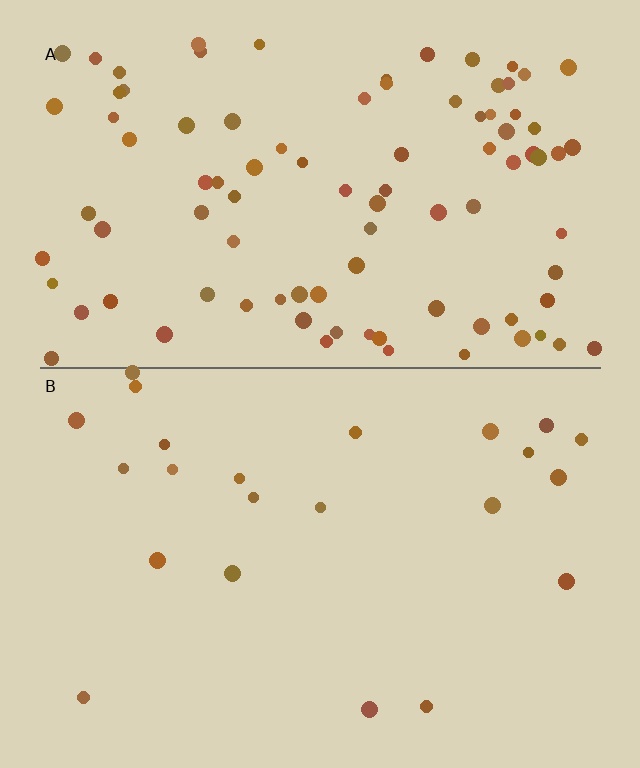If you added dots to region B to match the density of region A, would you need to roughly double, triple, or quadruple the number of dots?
Approximately quadruple.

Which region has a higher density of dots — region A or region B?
A (the top).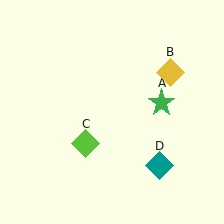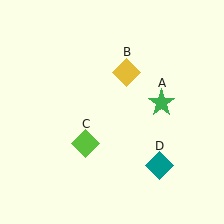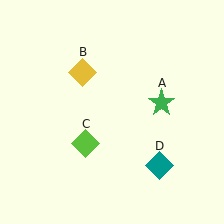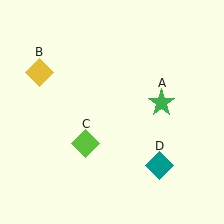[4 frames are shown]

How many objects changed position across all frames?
1 object changed position: yellow diamond (object B).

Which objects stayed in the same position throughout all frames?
Green star (object A) and lime diamond (object C) and teal diamond (object D) remained stationary.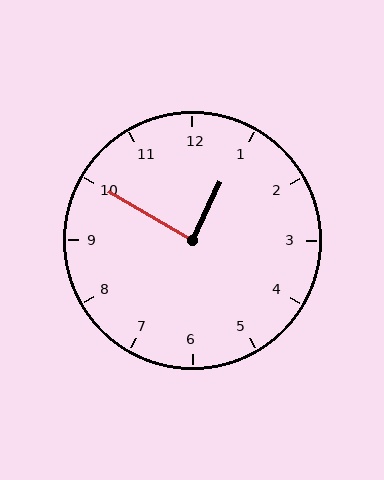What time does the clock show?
12:50.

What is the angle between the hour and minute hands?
Approximately 85 degrees.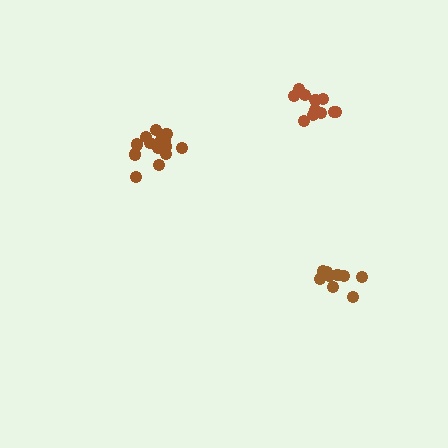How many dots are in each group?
Group 1: 11 dots, Group 2: 14 dots, Group 3: 9 dots (34 total).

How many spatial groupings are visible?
There are 3 spatial groupings.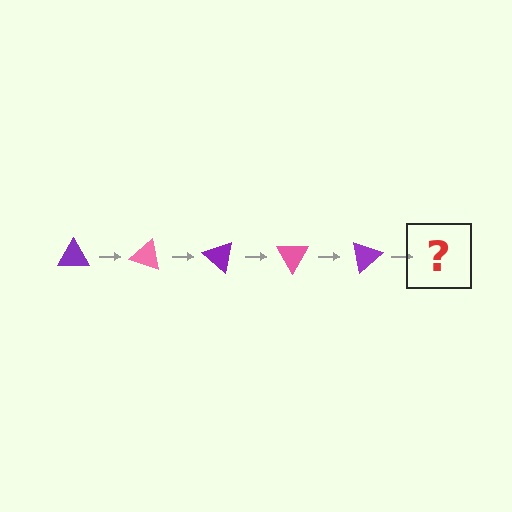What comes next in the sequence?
The next element should be a pink triangle, rotated 100 degrees from the start.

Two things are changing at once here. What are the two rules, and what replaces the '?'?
The two rules are that it rotates 20 degrees each step and the color cycles through purple and pink. The '?' should be a pink triangle, rotated 100 degrees from the start.